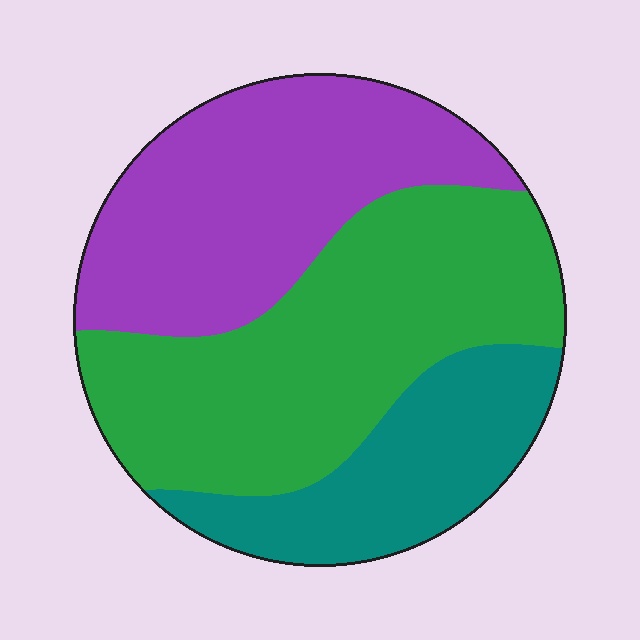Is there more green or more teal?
Green.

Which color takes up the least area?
Teal, at roughly 20%.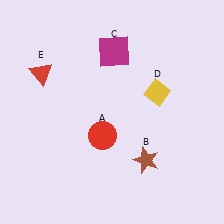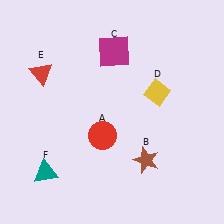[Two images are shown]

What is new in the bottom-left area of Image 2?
A teal triangle (F) was added in the bottom-left area of Image 2.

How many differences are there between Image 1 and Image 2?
There is 1 difference between the two images.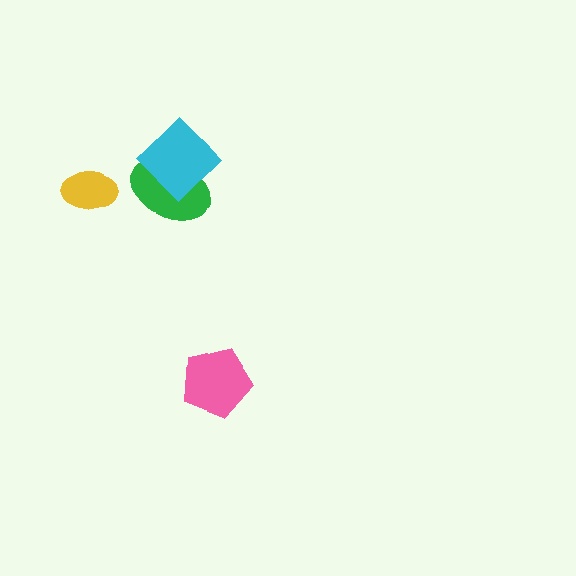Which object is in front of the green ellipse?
The cyan diamond is in front of the green ellipse.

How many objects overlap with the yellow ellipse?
0 objects overlap with the yellow ellipse.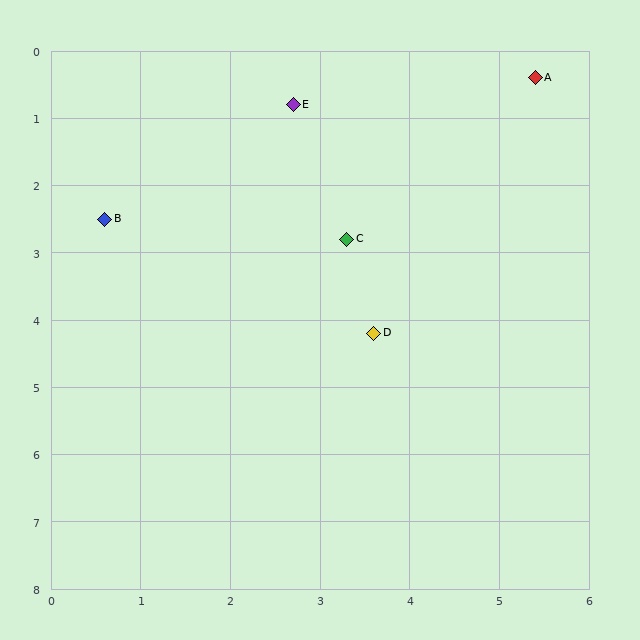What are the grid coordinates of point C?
Point C is at approximately (3.3, 2.8).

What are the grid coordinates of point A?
Point A is at approximately (5.4, 0.4).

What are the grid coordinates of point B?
Point B is at approximately (0.6, 2.5).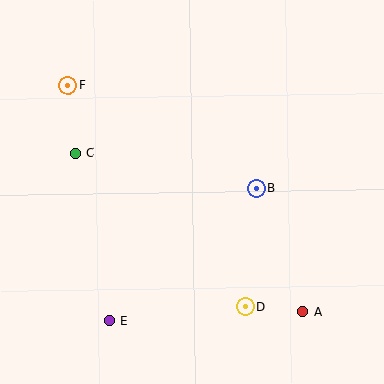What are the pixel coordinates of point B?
Point B is at (256, 188).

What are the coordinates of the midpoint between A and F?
The midpoint between A and F is at (185, 199).